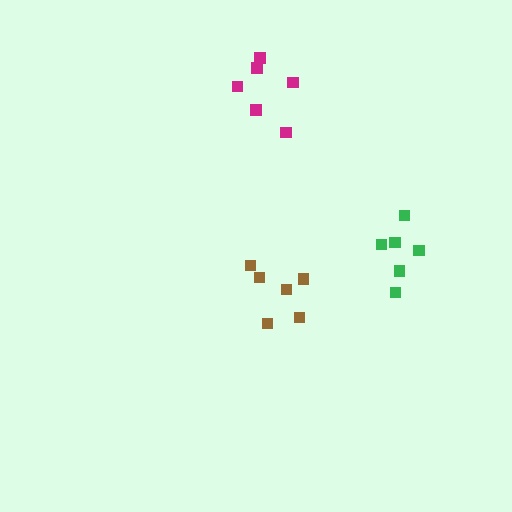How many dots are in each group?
Group 1: 6 dots, Group 2: 6 dots, Group 3: 6 dots (18 total).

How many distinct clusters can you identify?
There are 3 distinct clusters.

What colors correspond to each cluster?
The clusters are colored: brown, magenta, green.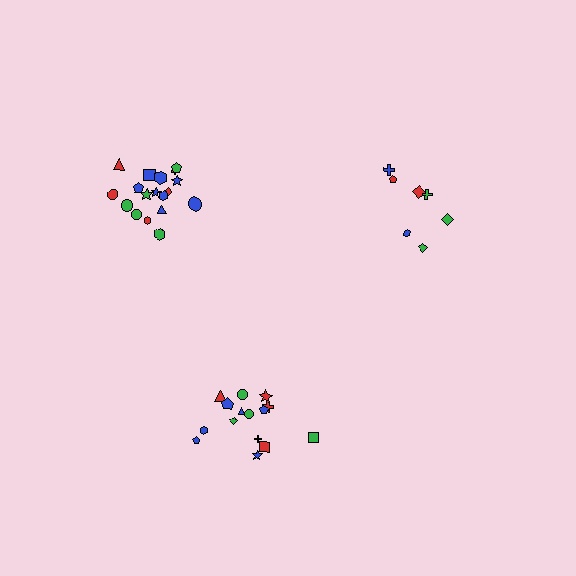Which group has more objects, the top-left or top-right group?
The top-left group.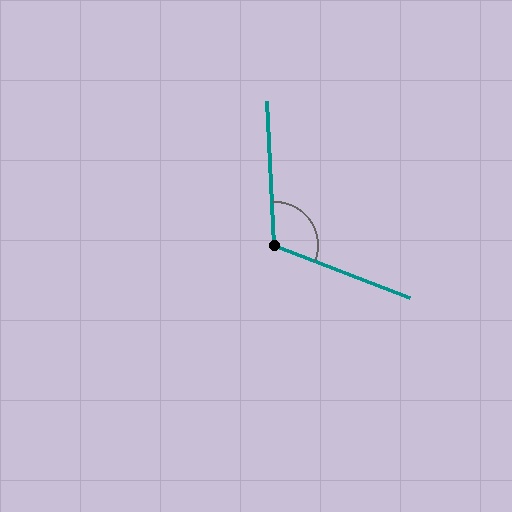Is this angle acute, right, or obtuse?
It is obtuse.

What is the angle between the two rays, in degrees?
Approximately 114 degrees.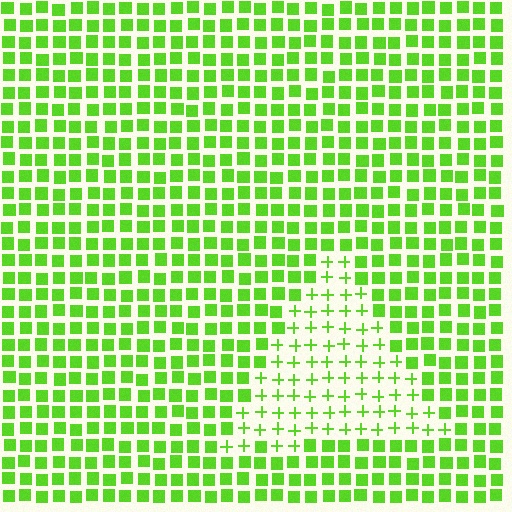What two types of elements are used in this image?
The image uses plus signs inside the triangle region and squares outside it.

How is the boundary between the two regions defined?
The boundary is defined by a change in element shape: plus signs inside vs. squares outside. All elements share the same color and spacing.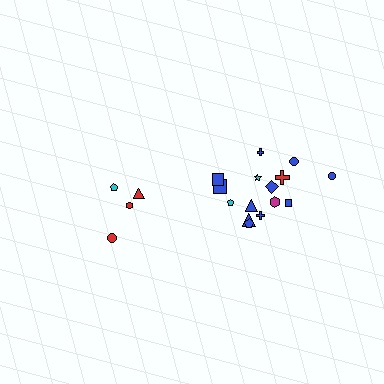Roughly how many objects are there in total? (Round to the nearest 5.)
Roughly 20 objects in total.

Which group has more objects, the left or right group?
The right group.